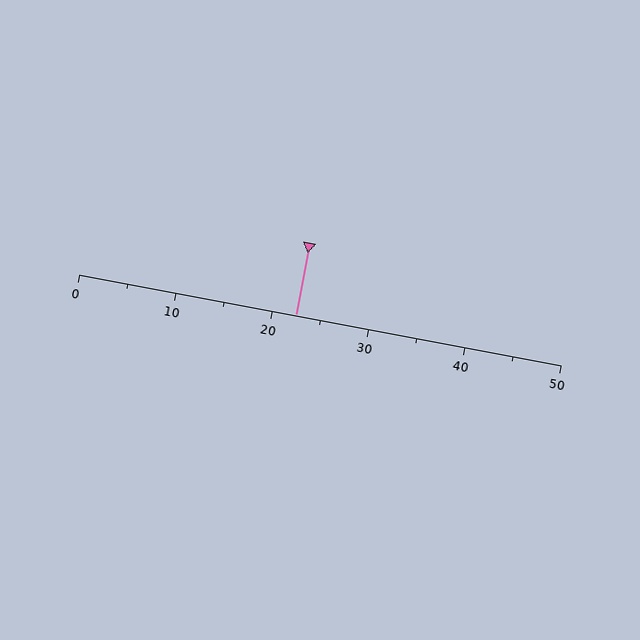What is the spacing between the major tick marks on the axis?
The major ticks are spaced 10 apart.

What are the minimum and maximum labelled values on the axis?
The axis runs from 0 to 50.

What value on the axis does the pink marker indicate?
The marker indicates approximately 22.5.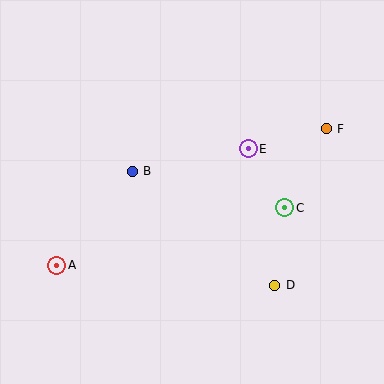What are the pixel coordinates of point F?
Point F is at (326, 129).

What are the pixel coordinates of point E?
Point E is at (248, 149).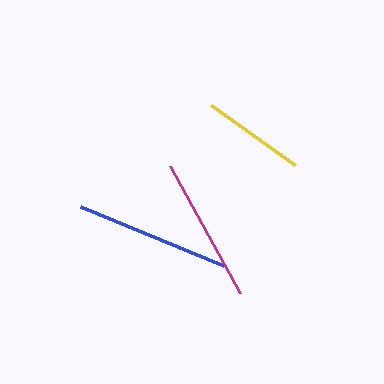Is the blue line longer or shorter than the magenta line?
The blue line is longer than the magenta line.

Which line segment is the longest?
The blue line is the longest at approximately 154 pixels.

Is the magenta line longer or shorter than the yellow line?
The magenta line is longer than the yellow line.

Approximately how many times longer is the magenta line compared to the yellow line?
The magenta line is approximately 1.4 times the length of the yellow line.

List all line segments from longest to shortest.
From longest to shortest: blue, magenta, yellow.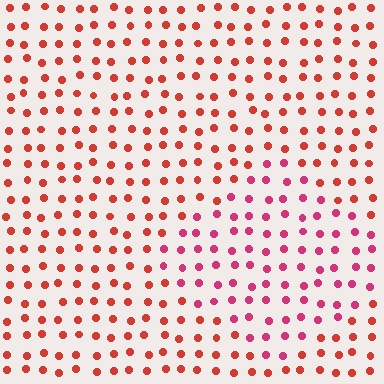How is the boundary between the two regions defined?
The boundary is defined purely by a slight shift in hue (about 30 degrees). Spacing, size, and orientation are identical on both sides.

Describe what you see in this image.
The image is filled with small red elements in a uniform arrangement. A diamond-shaped region is visible where the elements are tinted to a slightly different hue, forming a subtle color boundary.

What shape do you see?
I see a diamond.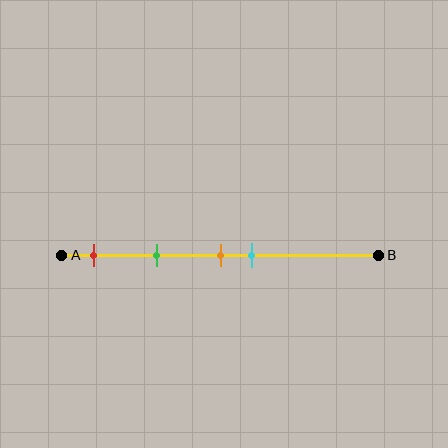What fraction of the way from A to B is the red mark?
The red mark is approximately 10% (0.1) of the way from A to B.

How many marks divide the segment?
There are 4 marks dividing the segment.